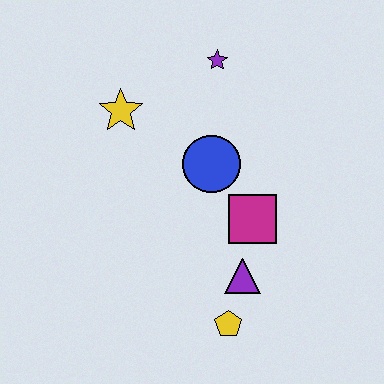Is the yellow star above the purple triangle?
Yes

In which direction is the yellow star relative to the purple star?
The yellow star is to the left of the purple star.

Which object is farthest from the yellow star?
The yellow pentagon is farthest from the yellow star.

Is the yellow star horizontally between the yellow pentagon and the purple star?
No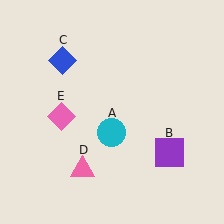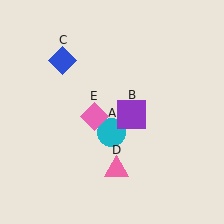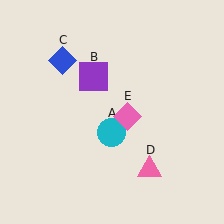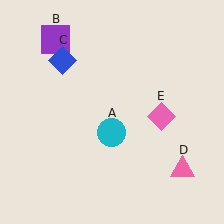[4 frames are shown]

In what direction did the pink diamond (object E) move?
The pink diamond (object E) moved right.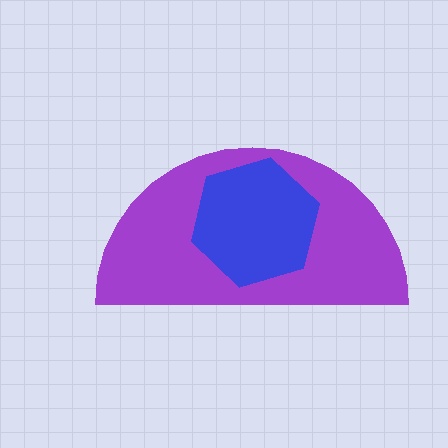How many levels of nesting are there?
2.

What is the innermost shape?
The blue hexagon.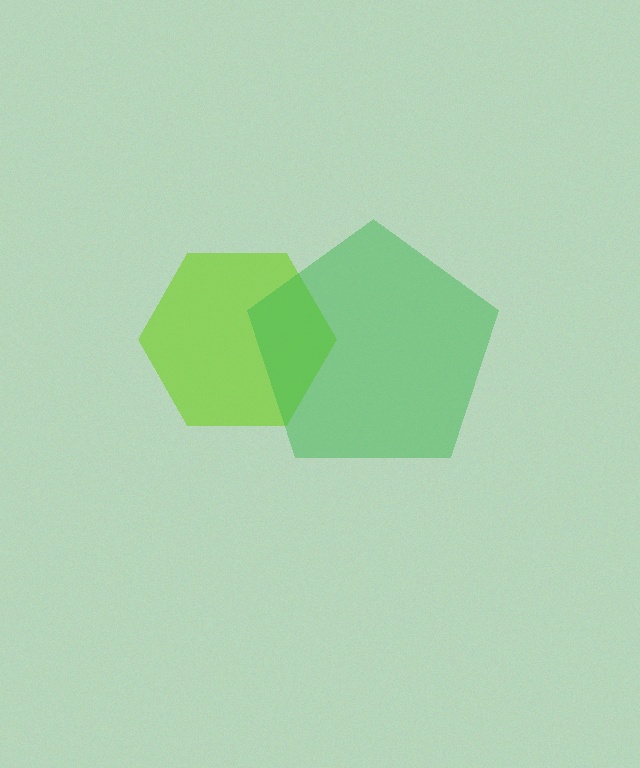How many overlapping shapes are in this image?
There are 2 overlapping shapes in the image.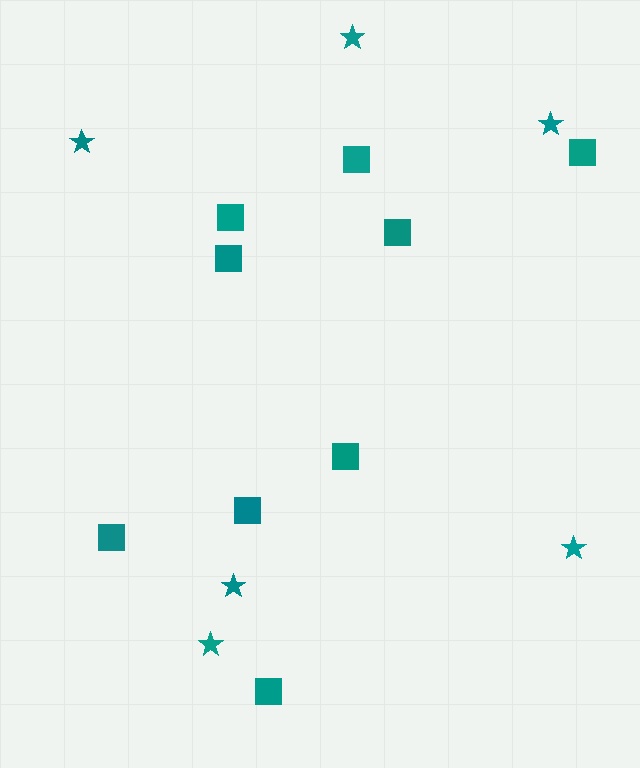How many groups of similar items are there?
There are 2 groups: one group of stars (6) and one group of squares (9).